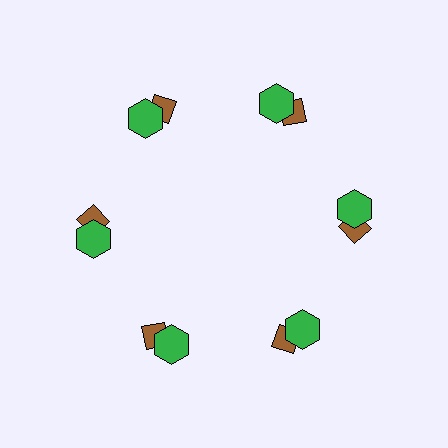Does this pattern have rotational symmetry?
Yes, this pattern has 6-fold rotational symmetry. It looks the same after rotating 60 degrees around the center.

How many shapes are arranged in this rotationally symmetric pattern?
There are 12 shapes, arranged in 6 groups of 2.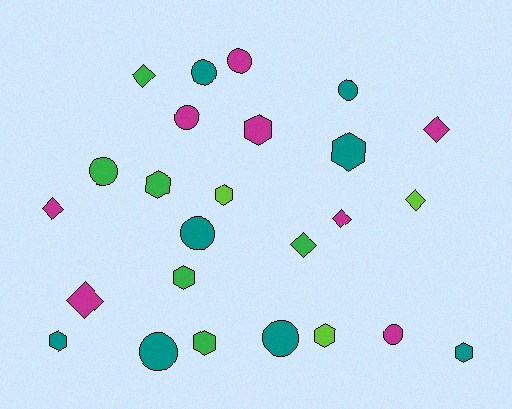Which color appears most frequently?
Teal, with 8 objects.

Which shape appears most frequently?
Hexagon, with 9 objects.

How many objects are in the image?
There are 25 objects.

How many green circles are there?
There is 1 green circle.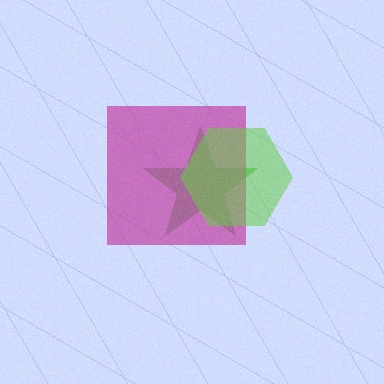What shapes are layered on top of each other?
The layered shapes are: a green star, a magenta square, a lime hexagon.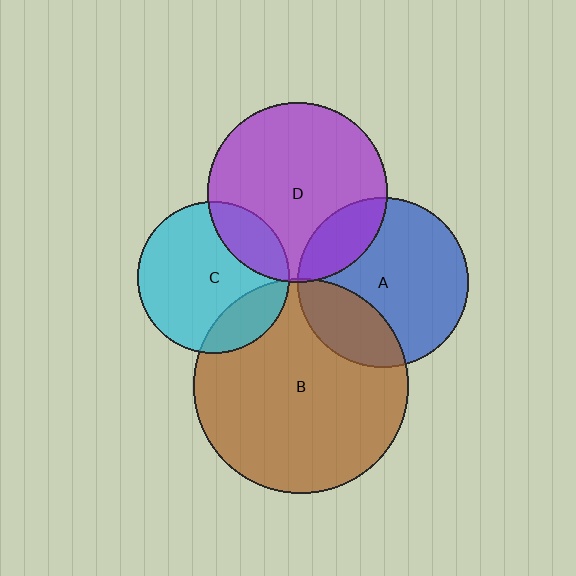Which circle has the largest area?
Circle B (brown).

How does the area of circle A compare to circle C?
Approximately 1.3 times.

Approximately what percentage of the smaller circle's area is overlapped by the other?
Approximately 25%.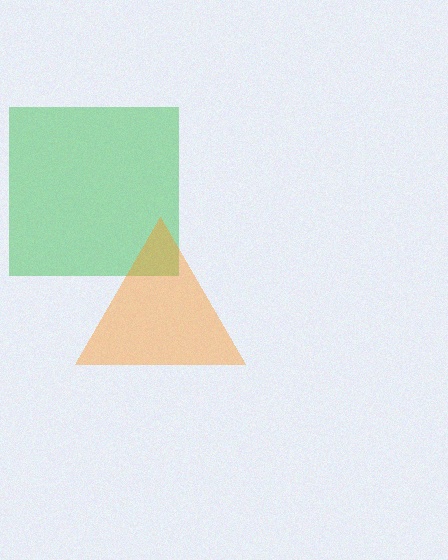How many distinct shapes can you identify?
There are 2 distinct shapes: a green square, an orange triangle.